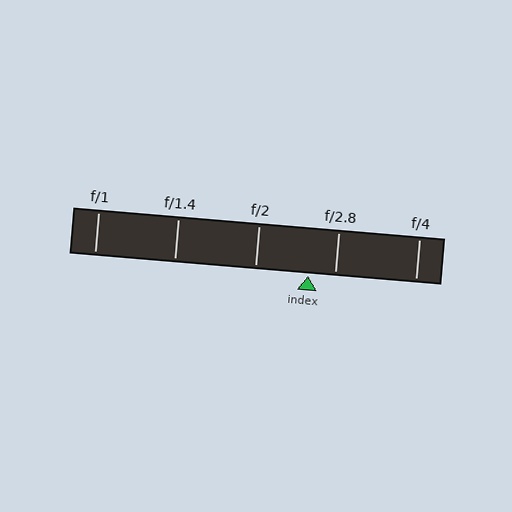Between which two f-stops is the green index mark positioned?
The index mark is between f/2 and f/2.8.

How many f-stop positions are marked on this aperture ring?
There are 5 f-stop positions marked.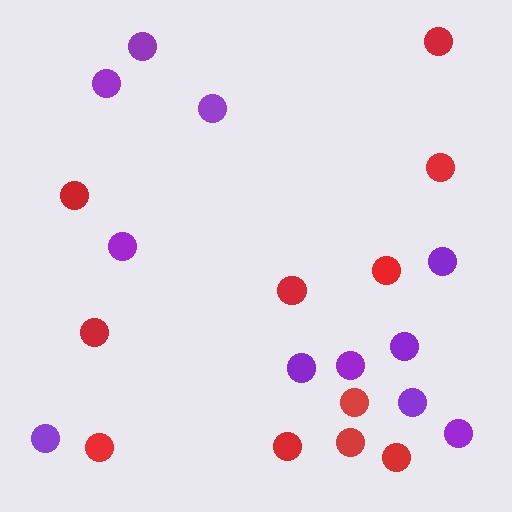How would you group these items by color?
There are 2 groups: one group of red circles (11) and one group of purple circles (11).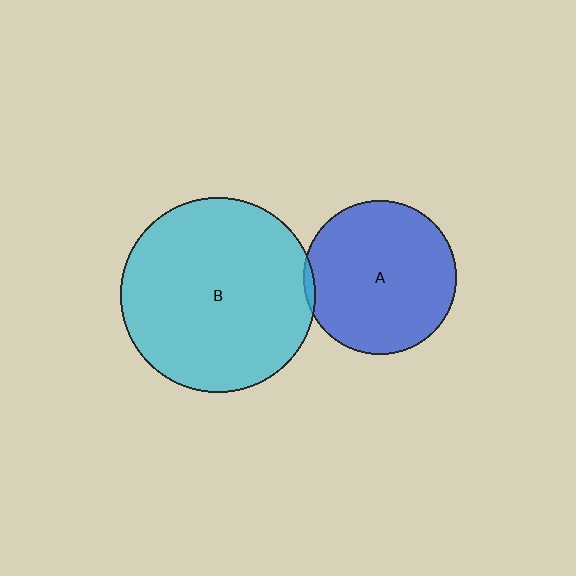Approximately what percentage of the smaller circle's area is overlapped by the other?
Approximately 5%.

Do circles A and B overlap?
Yes.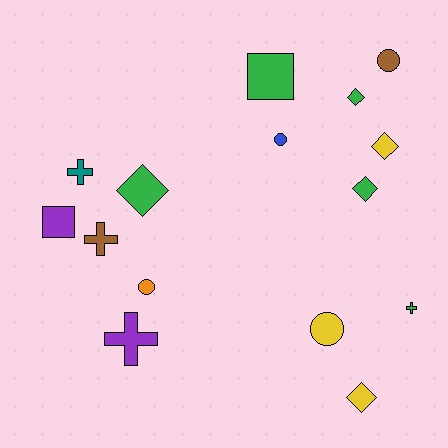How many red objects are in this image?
There are no red objects.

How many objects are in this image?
There are 15 objects.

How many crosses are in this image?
There are 4 crosses.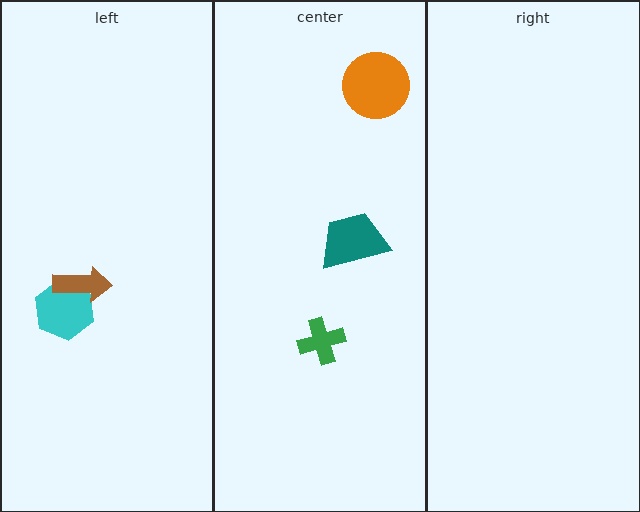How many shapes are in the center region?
3.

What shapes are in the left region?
The cyan hexagon, the brown arrow.